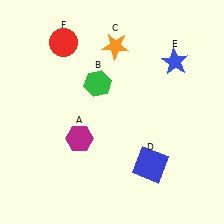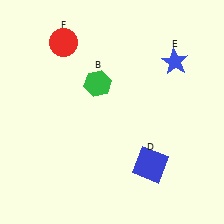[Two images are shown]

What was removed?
The orange star (C), the magenta hexagon (A) were removed in Image 2.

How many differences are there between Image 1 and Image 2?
There are 2 differences between the two images.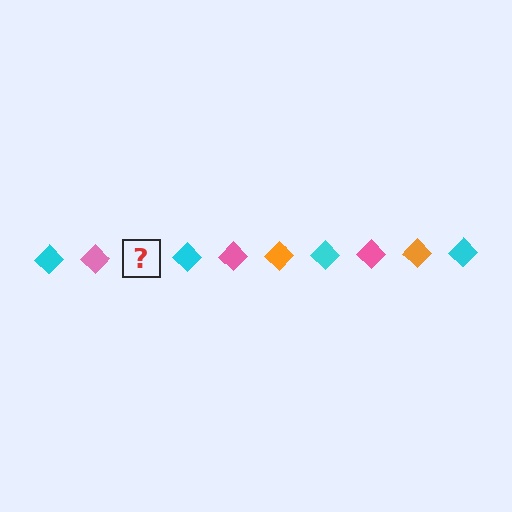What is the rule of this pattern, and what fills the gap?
The rule is that the pattern cycles through cyan, pink, orange diamonds. The gap should be filled with an orange diamond.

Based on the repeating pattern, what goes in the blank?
The blank should be an orange diamond.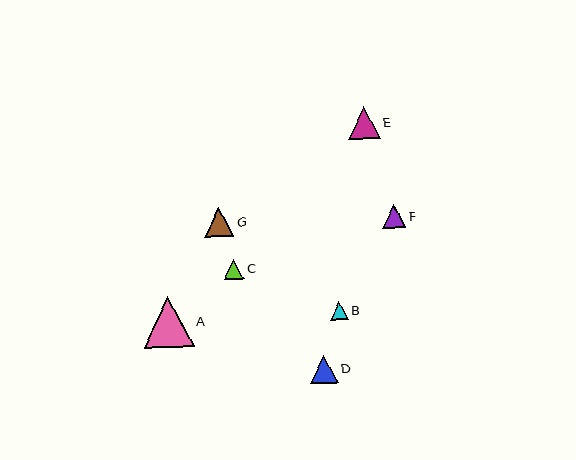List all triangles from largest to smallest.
From largest to smallest: A, E, G, D, F, C, B.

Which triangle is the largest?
Triangle A is the largest with a size of approximately 50 pixels.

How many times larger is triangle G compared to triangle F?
Triangle G is approximately 1.2 times the size of triangle F.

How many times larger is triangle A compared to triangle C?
Triangle A is approximately 2.5 times the size of triangle C.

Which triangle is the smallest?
Triangle B is the smallest with a size of approximately 18 pixels.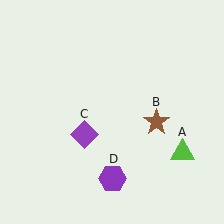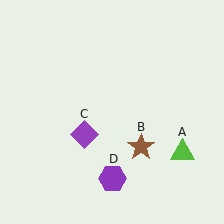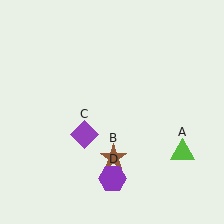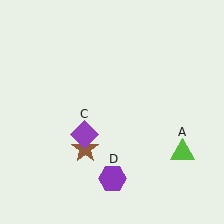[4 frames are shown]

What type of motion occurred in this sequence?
The brown star (object B) rotated clockwise around the center of the scene.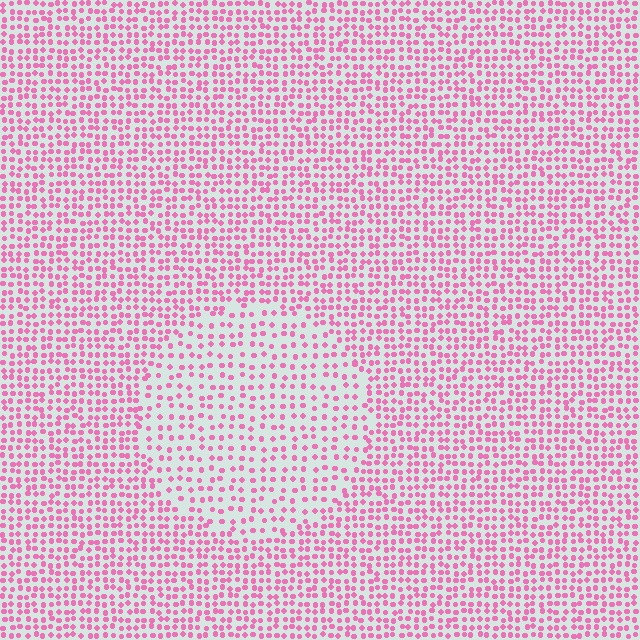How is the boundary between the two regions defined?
The boundary is defined by a change in element density (approximately 1.7x ratio). All elements are the same color, size, and shape.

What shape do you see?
I see a circle.